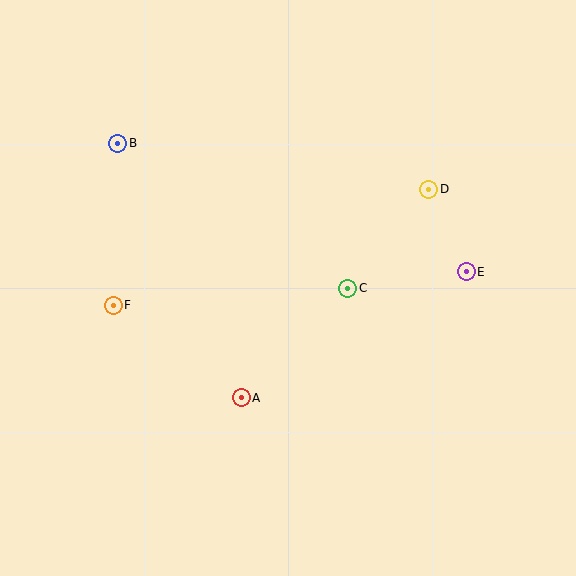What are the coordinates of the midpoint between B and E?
The midpoint between B and E is at (292, 208).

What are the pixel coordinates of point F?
Point F is at (113, 305).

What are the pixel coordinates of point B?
Point B is at (118, 143).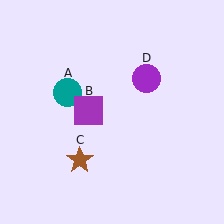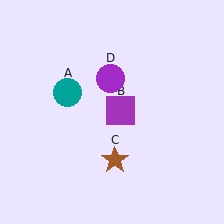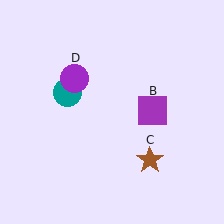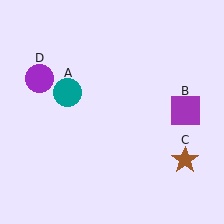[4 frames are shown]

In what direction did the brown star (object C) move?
The brown star (object C) moved right.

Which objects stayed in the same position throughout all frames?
Teal circle (object A) remained stationary.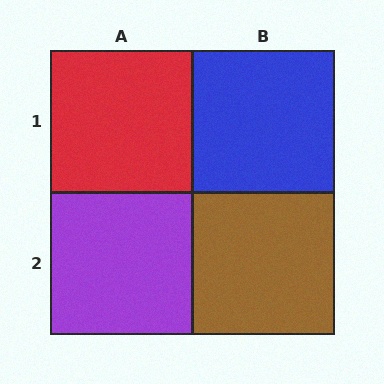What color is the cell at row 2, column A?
Purple.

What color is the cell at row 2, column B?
Brown.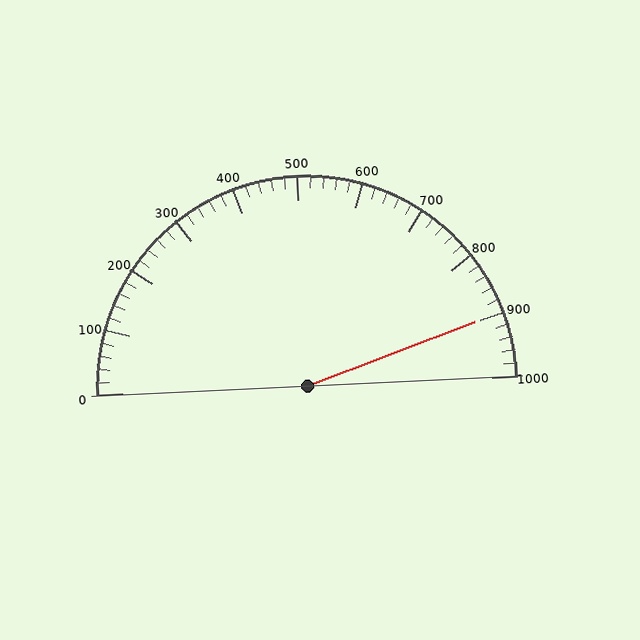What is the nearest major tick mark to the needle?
The nearest major tick mark is 900.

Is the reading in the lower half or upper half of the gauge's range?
The reading is in the upper half of the range (0 to 1000).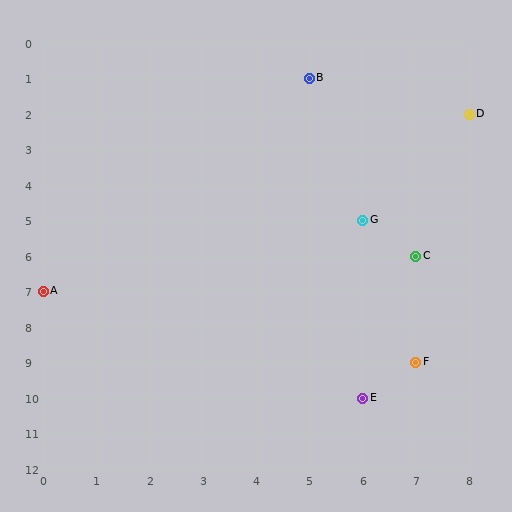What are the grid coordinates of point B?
Point B is at grid coordinates (5, 1).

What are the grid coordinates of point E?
Point E is at grid coordinates (6, 10).